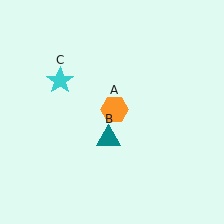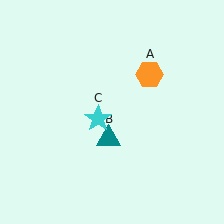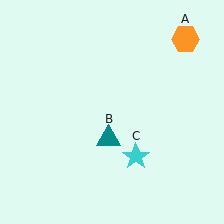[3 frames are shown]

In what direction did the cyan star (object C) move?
The cyan star (object C) moved down and to the right.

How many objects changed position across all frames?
2 objects changed position: orange hexagon (object A), cyan star (object C).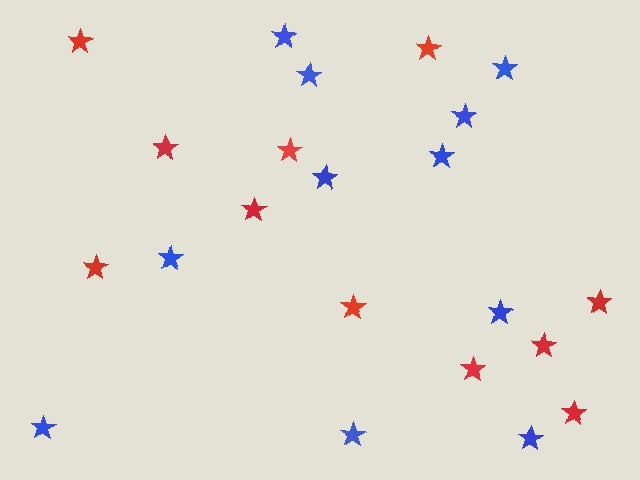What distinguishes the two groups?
There are 2 groups: one group of red stars (11) and one group of blue stars (11).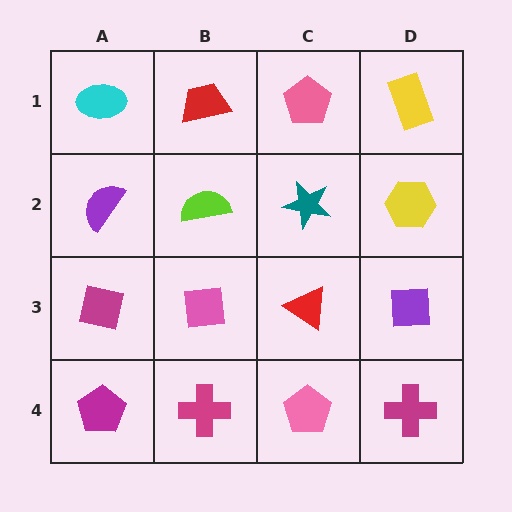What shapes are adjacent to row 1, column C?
A teal star (row 2, column C), a red trapezoid (row 1, column B), a yellow rectangle (row 1, column D).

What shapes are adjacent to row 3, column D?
A yellow hexagon (row 2, column D), a magenta cross (row 4, column D), a red triangle (row 3, column C).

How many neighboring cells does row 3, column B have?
4.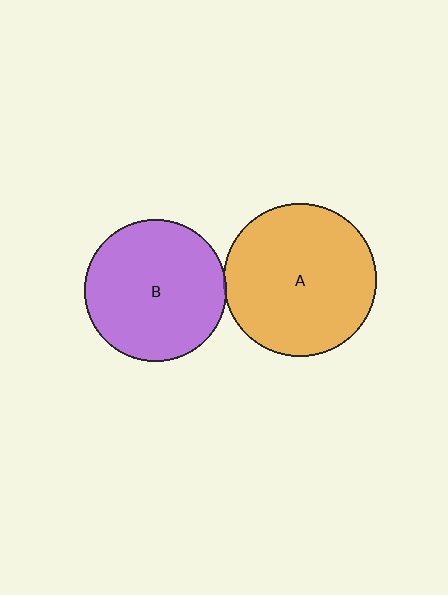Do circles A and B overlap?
Yes.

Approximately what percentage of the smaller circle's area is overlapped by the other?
Approximately 5%.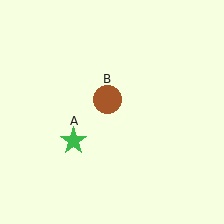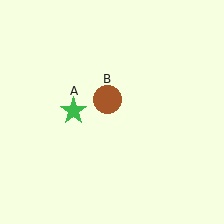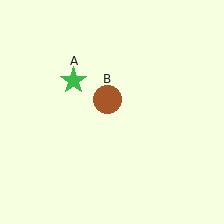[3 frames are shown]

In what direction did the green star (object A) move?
The green star (object A) moved up.